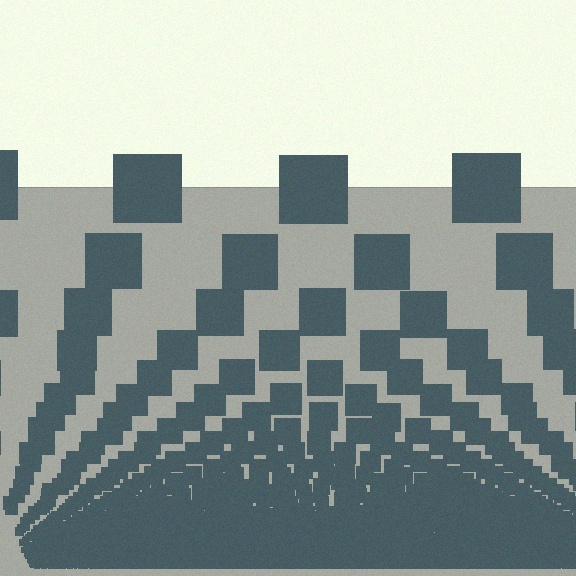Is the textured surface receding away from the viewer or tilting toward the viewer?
The surface appears to tilt toward the viewer. Texture elements get larger and sparser toward the top.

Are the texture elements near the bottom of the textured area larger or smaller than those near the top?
Smaller. The gradient is inverted — elements near the bottom are smaller and denser.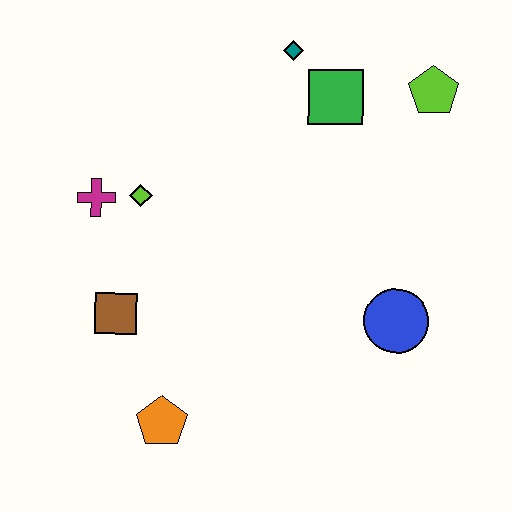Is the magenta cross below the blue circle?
No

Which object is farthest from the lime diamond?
The lime pentagon is farthest from the lime diamond.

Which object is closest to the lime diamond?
The magenta cross is closest to the lime diamond.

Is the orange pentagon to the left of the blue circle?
Yes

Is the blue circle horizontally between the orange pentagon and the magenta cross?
No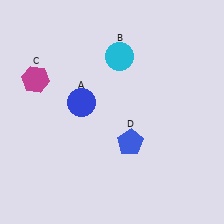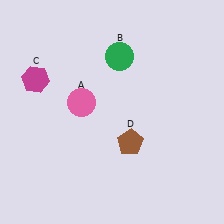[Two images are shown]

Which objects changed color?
A changed from blue to pink. B changed from cyan to green. D changed from blue to brown.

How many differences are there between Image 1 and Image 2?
There are 3 differences between the two images.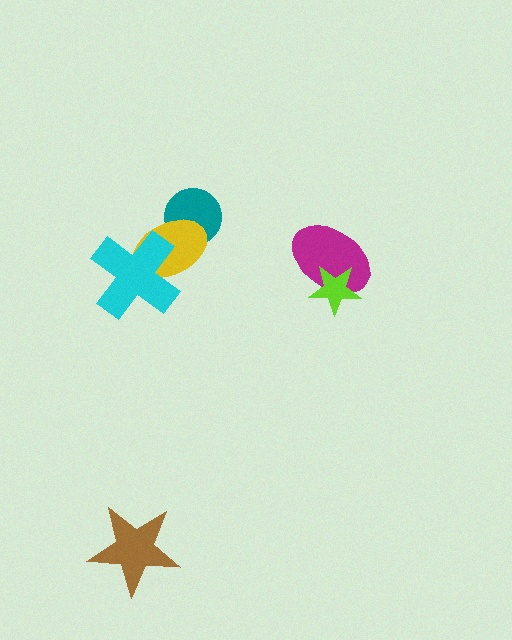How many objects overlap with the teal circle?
1 object overlaps with the teal circle.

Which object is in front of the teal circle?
The yellow ellipse is in front of the teal circle.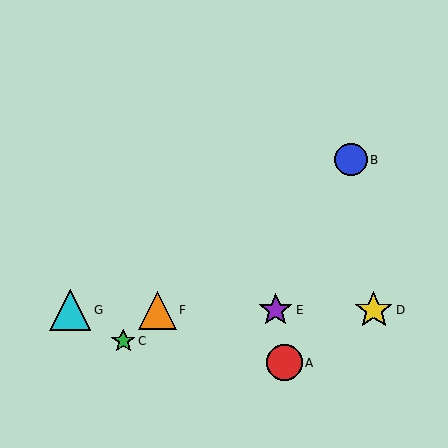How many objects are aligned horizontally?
4 objects (D, E, F, G) are aligned horizontally.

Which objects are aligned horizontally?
Objects D, E, F, G are aligned horizontally.